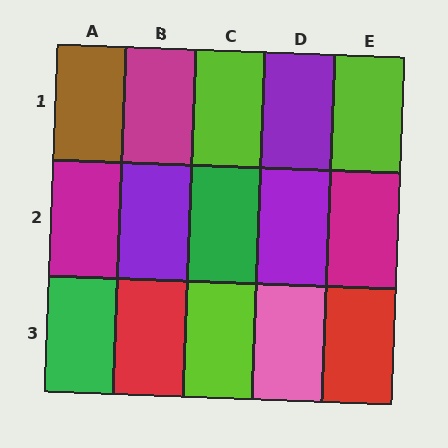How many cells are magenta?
3 cells are magenta.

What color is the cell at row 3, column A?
Green.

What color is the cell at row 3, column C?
Lime.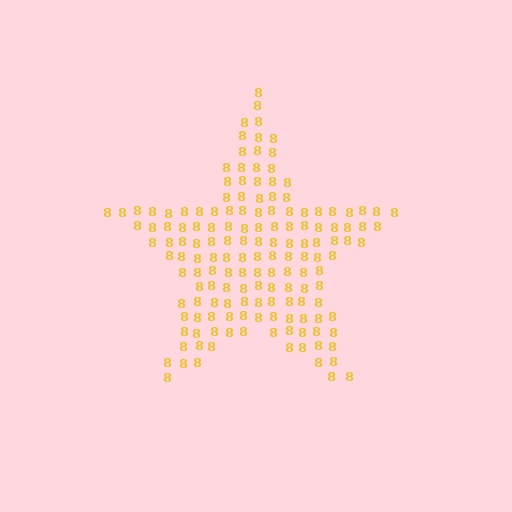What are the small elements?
The small elements are digit 8's.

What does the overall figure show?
The overall figure shows a star.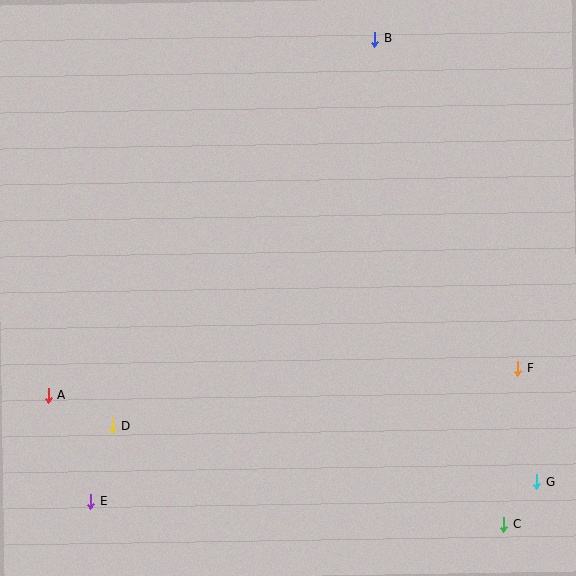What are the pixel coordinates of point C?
Point C is at (503, 525).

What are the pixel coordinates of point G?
Point G is at (537, 482).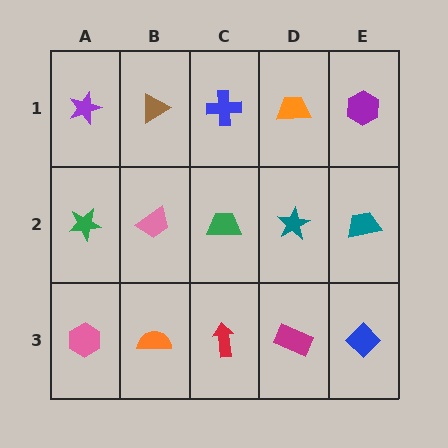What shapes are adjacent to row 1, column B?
A pink trapezoid (row 2, column B), a purple star (row 1, column A), a blue cross (row 1, column C).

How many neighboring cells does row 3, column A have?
2.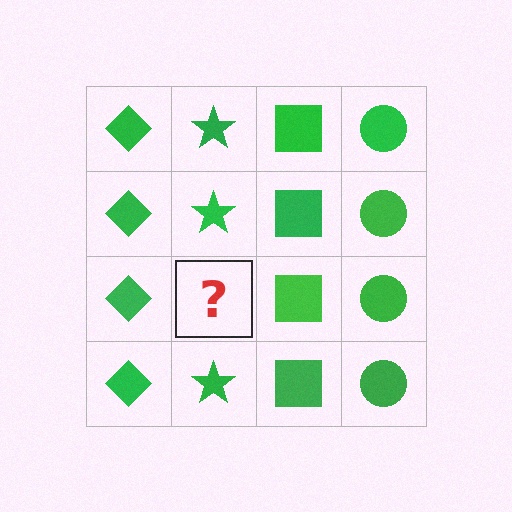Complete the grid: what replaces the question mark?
The question mark should be replaced with a green star.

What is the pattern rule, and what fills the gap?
The rule is that each column has a consistent shape. The gap should be filled with a green star.